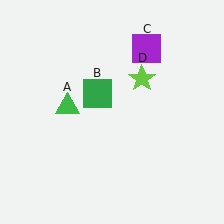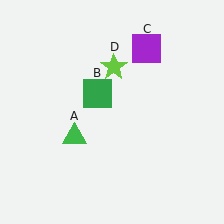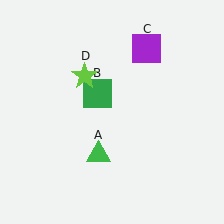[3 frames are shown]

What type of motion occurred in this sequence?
The green triangle (object A), lime star (object D) rotated counterclockwise around the center of the scene.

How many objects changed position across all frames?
2 objects changed position: green triangle (object A), lime star (object D).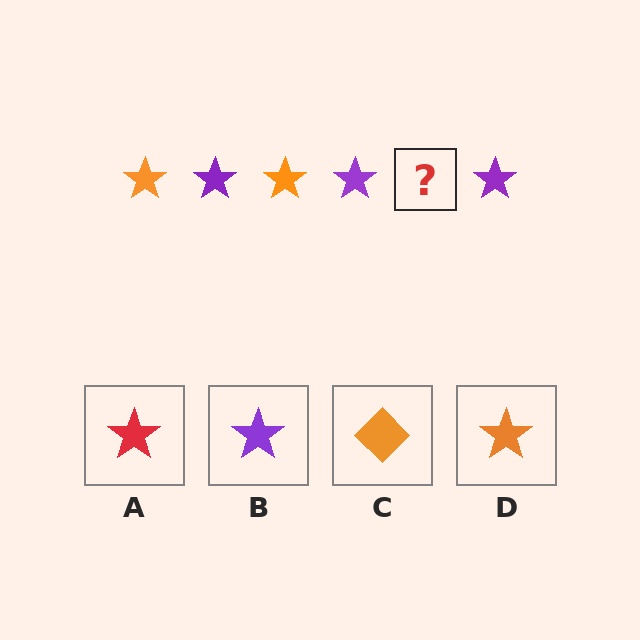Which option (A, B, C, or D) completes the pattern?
D.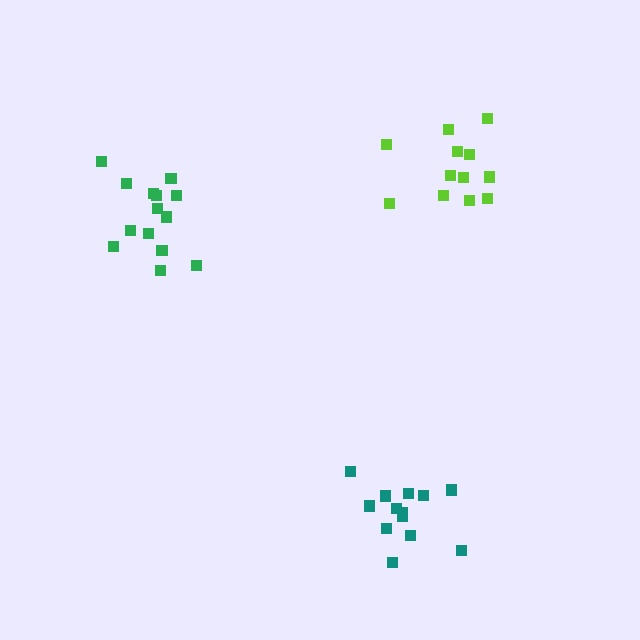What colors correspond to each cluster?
The clusters are colored: lime, teal, green.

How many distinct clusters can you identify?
There are 3 distinct clusters.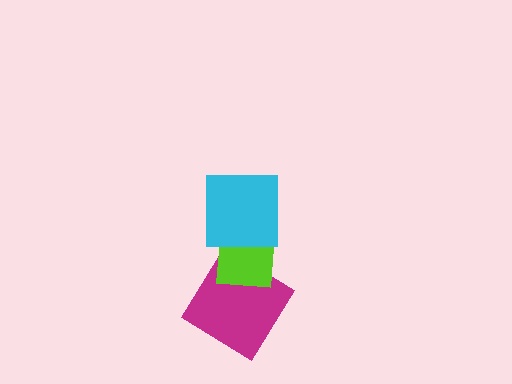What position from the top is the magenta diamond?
The magenta diamond is 3rd from the top.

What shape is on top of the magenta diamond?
The lime square is on top of the magenta diamond.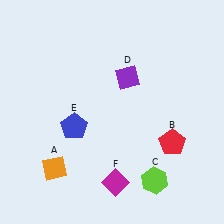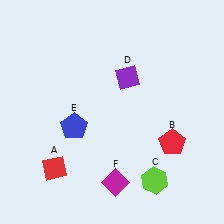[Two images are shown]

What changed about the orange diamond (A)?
In Image 1, A is orange. In Image 2, it changed to red.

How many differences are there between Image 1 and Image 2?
There is 1 difference between the two images.